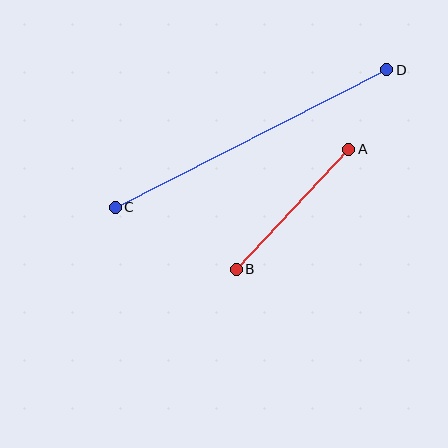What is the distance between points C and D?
The distance is approximately 304 pixels.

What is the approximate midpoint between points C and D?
The midpoint is at approximately (251, 139) pixels.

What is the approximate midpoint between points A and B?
The midpoint is at approximately (293, 209) pixels.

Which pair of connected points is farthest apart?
Points C and D are farthest apart.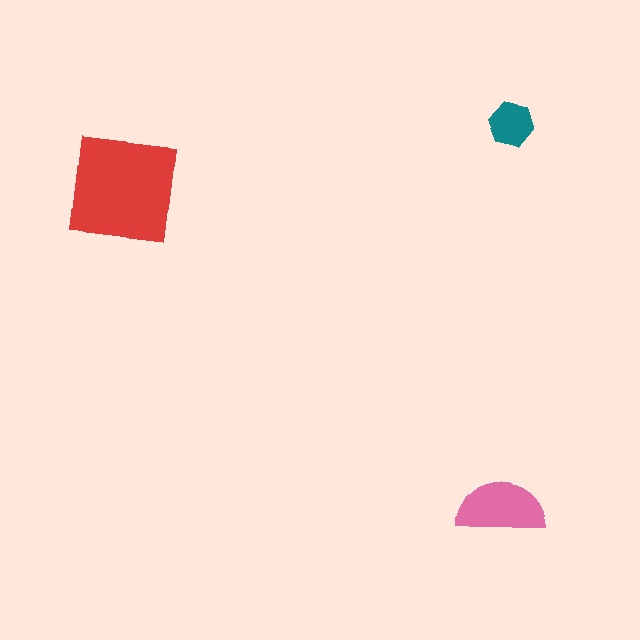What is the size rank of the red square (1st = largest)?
1st.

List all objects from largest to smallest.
The red square, the pink semicircle, the teal hexagon.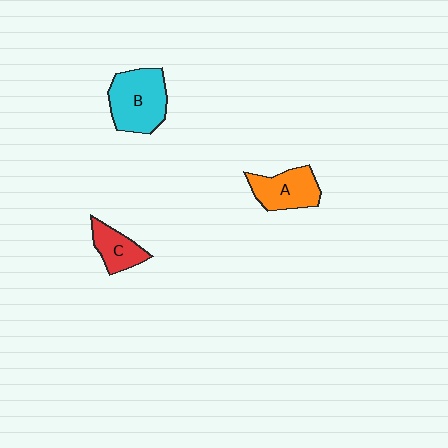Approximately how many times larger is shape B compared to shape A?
Approximately 1.4 times.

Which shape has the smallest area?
Shape C (red).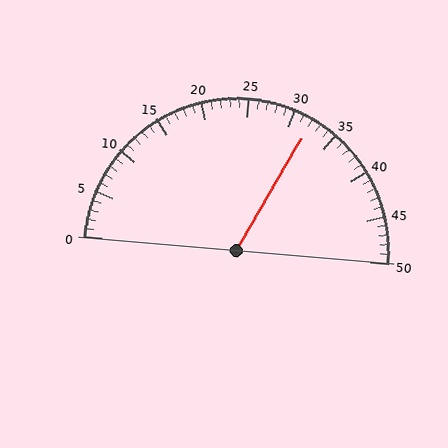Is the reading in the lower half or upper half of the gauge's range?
The reading is in the upper half of the range (0 to 50).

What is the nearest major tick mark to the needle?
The nearest major tick mark is 30.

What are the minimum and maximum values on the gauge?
The gauge ranges from 0 to 50.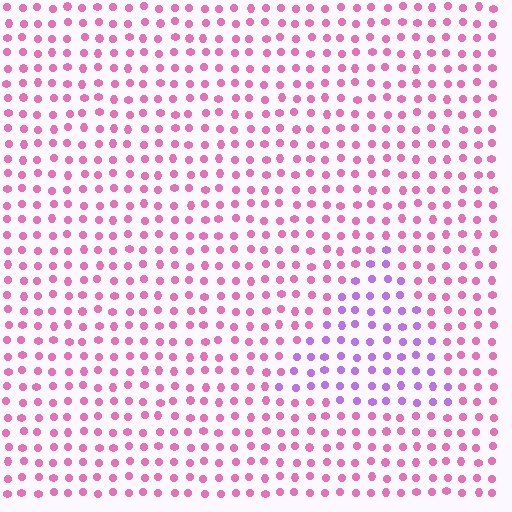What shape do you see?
I see a triangle.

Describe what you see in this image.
The image is filled with small pink elements in a uniform arrangement. A triangle-shaped region is visible where the elements are tinted to a slightly different hue, forming a subtle color boundary.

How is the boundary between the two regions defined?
The boundary is defined purely by a slight shift in hue (about 46 degrees). Spacing, size, and orientation are identical on both sides.